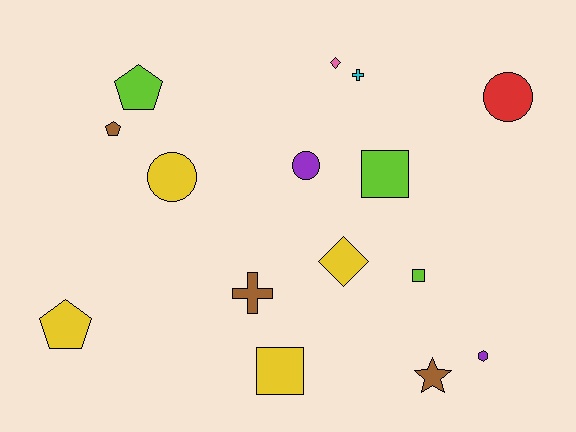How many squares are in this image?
There are 3 squares.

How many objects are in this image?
There are 15 objects.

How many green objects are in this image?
There are no green objects.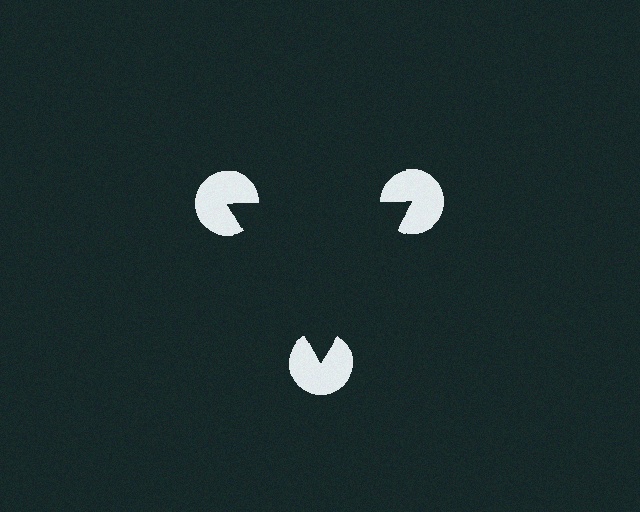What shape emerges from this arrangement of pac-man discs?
An illusory triangle — its edges are inferred from the aligned wedge cuts in the pac-man discs, not physically drawn.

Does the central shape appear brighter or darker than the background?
It typically appears slightly darker than the background, even though no actual brightness change is drawn.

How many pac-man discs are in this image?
There are 3 — one at each vertex of the illusory triangle.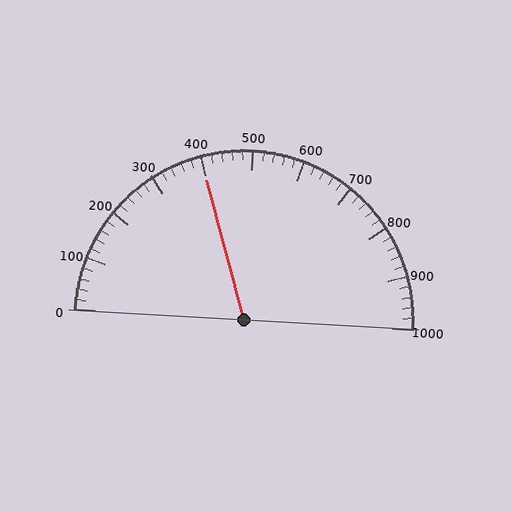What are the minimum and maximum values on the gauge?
The gauge ranges from 0 to 1000.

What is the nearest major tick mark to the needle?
The nearest major tick mark is 400.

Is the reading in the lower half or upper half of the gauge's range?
The reading is in the lower half of the range (0 to 1000).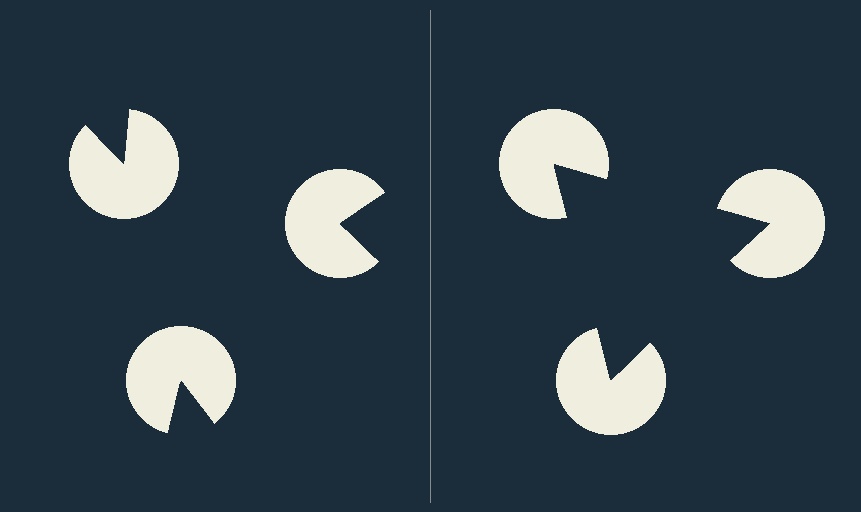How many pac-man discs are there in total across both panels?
6 — 3 on each side.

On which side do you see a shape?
An illusory triangle appears on the right side. On the left side the wedge cuts are rotated, so no coherent shape forms.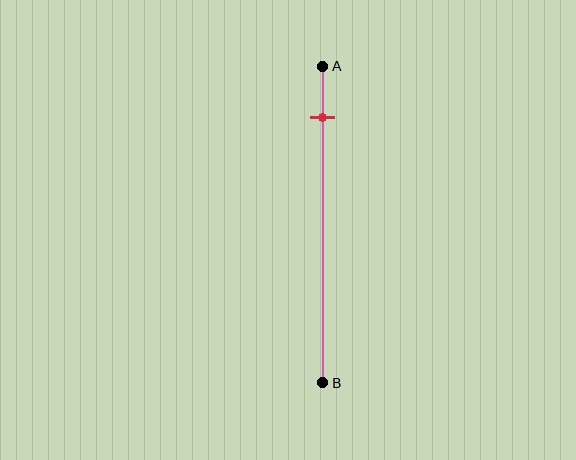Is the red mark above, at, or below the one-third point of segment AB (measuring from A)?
The red mark is above the one-third point of segment AB.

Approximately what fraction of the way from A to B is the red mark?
The red mark is approximately 15% of the way from A to B.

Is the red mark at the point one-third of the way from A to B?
No, the mark is at about 15% from A, not at the 33% one-third point.